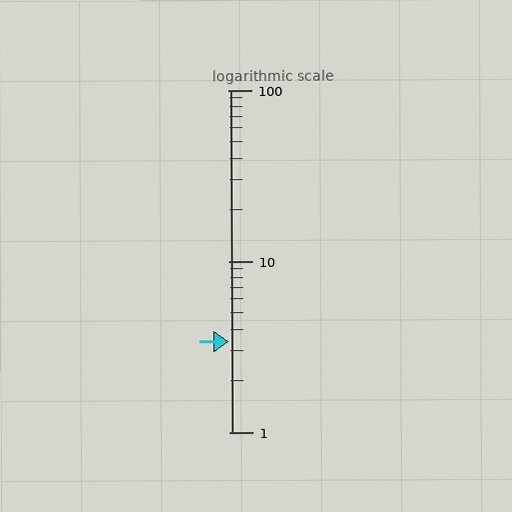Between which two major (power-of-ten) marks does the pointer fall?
The pointer is between 1 and 10.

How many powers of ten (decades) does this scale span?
The scale spans 2 decades, from 1 to 100.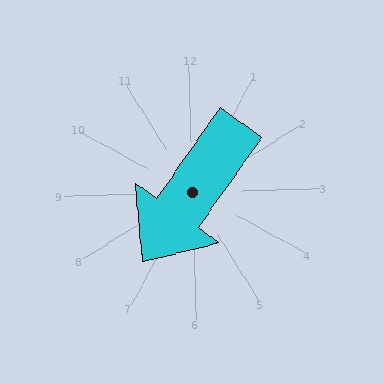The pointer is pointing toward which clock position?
Roughly 7 o'clock.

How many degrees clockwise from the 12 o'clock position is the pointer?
Approximately 217 degrees.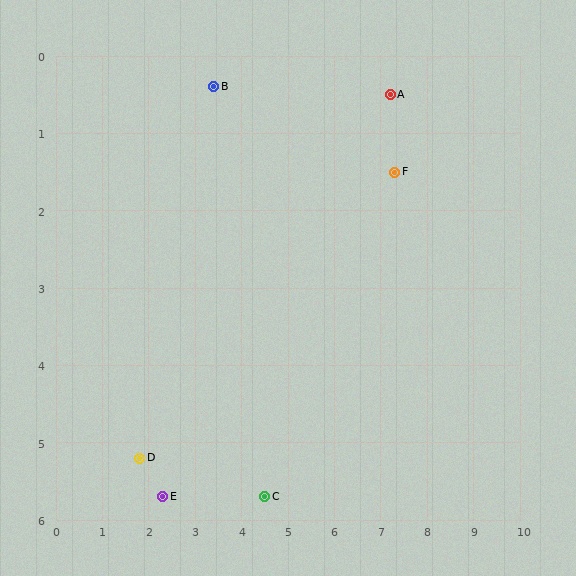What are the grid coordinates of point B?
Point B is at approximately (3.4, 0.4).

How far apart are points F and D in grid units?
Points F and D are about 6.6 grid units apart.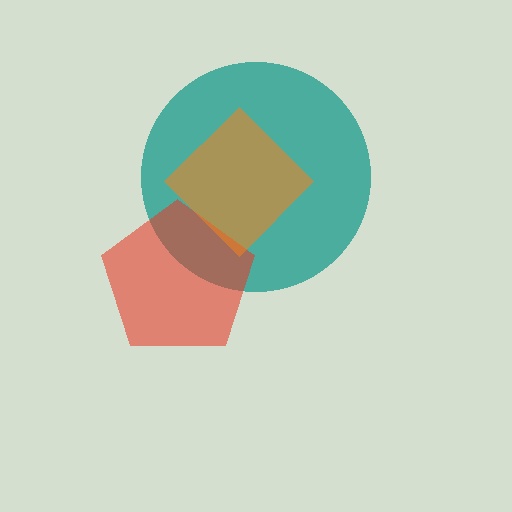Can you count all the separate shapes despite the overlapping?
Yes, there are 3 separate shapes.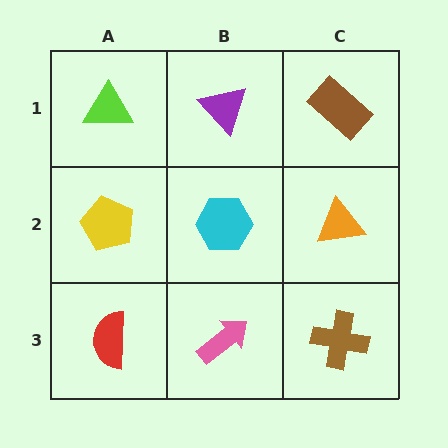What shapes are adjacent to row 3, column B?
A cyan hexagon (row 2, column B), a red semicircle (row 3, column A), a brown cross (row 3, column C).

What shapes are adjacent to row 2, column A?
A lime triangle (row 1, column A), a red semicircle (row 3, column A), a cyan hexagon (row 2, column B).